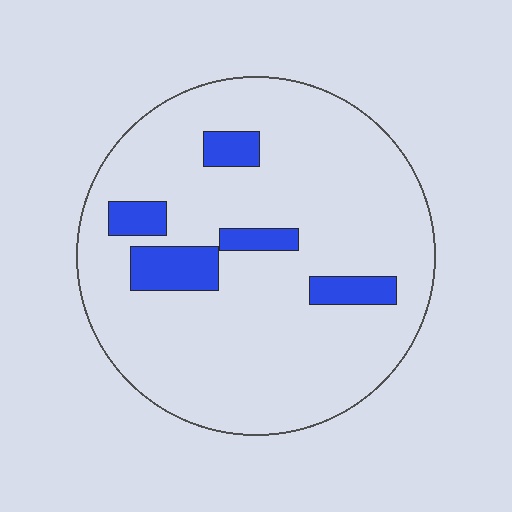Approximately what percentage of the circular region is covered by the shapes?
Approximately 10%.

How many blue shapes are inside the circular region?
5.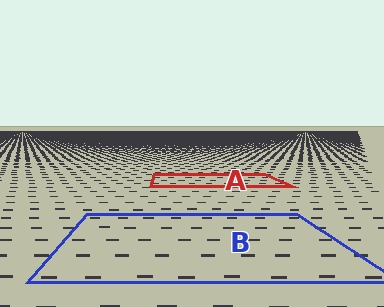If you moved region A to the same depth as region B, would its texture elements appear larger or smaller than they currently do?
They would appear larger. At a closer depth, the same texture elements are projected at a bigger on-screen size.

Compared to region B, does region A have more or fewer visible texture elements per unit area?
Region A has more texture elements per unit area — they are packed more densely because it is farther away.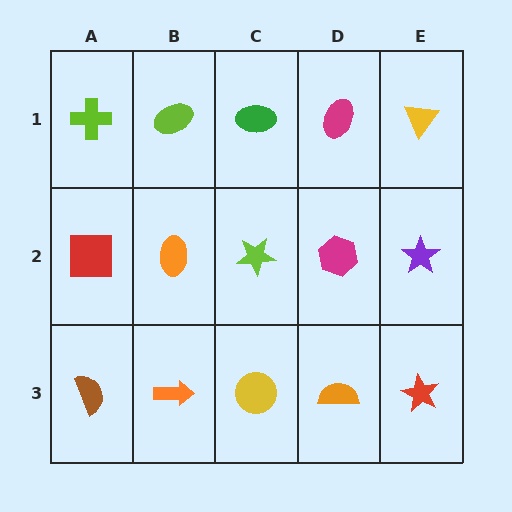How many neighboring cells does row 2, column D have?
4.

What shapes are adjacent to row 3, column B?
An orange ellipse (row 2, column B), a brown semicircle (row 3, column A), a yellow circle (row 3, column C).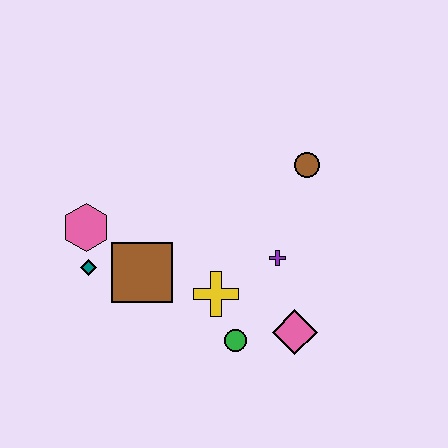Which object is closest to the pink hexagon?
The teal diamond is closest to the pink hexagon.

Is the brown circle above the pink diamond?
Yes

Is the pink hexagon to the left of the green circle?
Yes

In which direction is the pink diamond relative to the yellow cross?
The pink diamond is to the right of the yellow cross.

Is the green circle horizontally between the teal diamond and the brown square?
No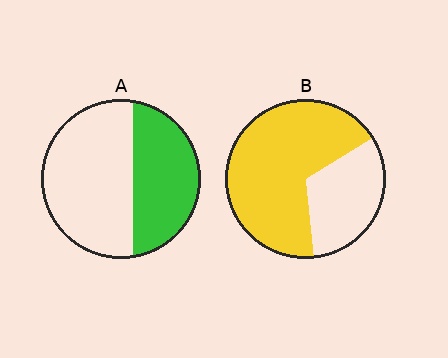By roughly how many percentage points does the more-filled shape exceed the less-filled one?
By roughly 30 percentage points (B over A).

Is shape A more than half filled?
No.